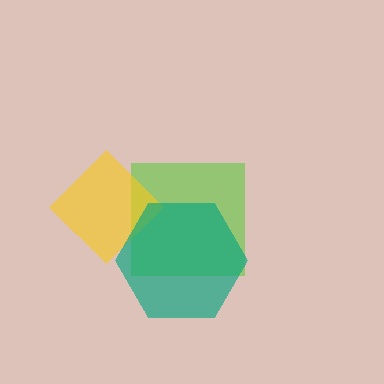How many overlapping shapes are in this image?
There are 3 overlapping shapes in the image.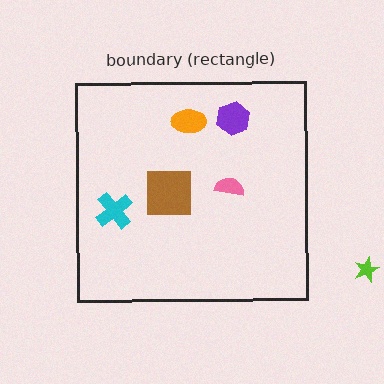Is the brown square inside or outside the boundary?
Inside.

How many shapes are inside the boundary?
5 inside, 1 outside.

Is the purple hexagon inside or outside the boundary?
Inside.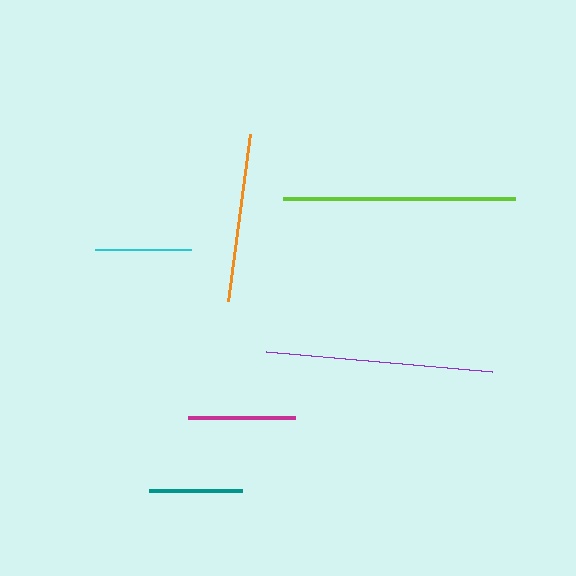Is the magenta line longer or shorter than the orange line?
The orange line is longer than the magenta line.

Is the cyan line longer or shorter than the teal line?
The cyan line is longer than the teal line.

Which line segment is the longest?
The lime line is the longest at approximately 232 pixels.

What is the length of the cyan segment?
The cyan segment is approximately 96 pixels long.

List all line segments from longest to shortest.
From longest to shortest: lime, purple, orange, magenta, cyan, teal.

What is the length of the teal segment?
The teal segment is approximately 92 pixels long.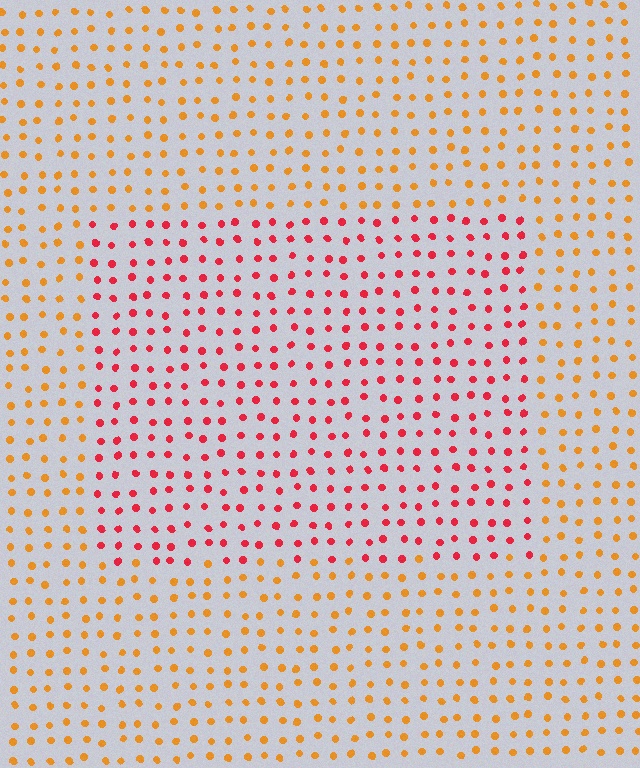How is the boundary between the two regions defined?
The boundary is defined purely by a slight shift in hue (about 42 degrees). Spacing, size, and orientation are identical on both sides.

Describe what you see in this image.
The image is filled with small orange elements in a uniform arrangement. A rectangle-shaped region is visible where the elements are tinted to a slightly different hue, forming a subtle color boundary.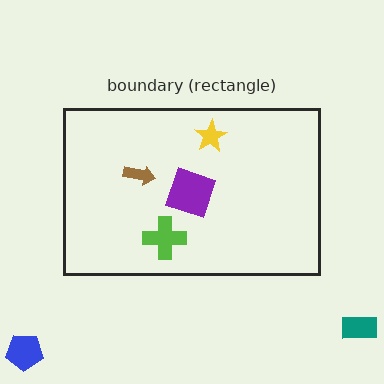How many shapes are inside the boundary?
4 inside, 2 outside.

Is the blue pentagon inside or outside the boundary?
Outside.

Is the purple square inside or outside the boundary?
Inside.